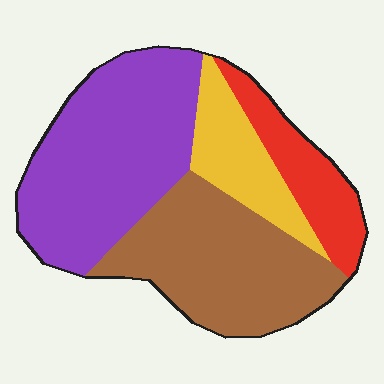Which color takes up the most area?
Purple, at roughly 40%.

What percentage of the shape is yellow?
Yellow takes up about one eighth (1/8) of the shape.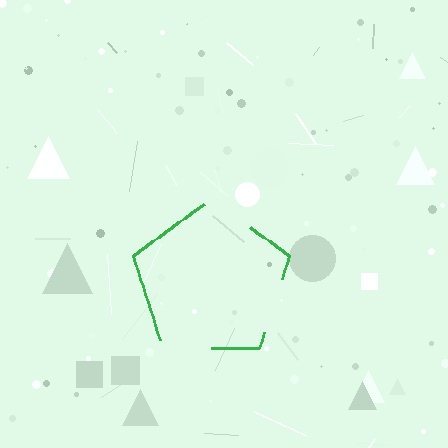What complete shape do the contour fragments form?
The contour fragments form a pentagon.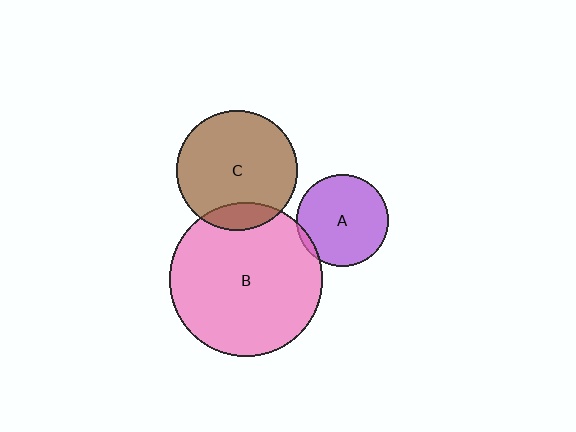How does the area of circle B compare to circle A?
Approximately 2.7 times.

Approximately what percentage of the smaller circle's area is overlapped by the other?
Approximately 5%.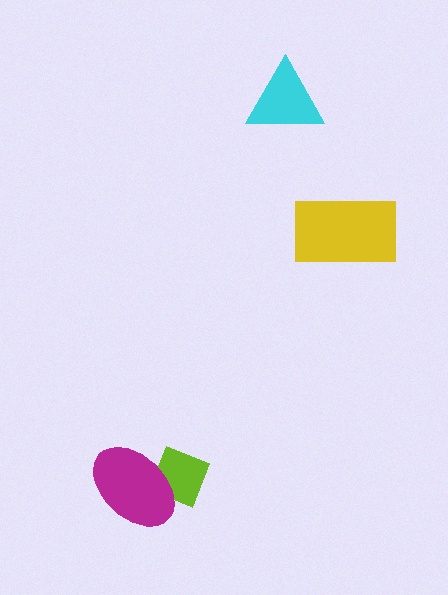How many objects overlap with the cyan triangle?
0 objects overlap with the cyan triangle.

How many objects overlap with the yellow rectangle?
0 objects overlap with the yellow rectangle.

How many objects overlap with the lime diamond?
1 object overlaps with the lime diamond.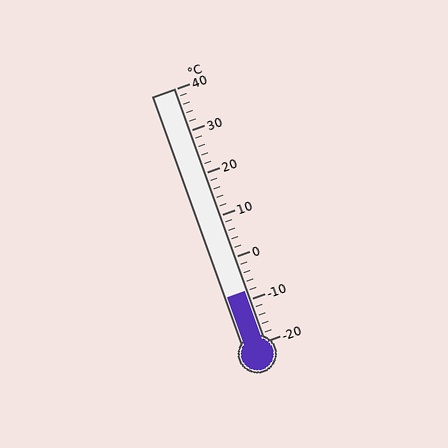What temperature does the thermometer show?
The thermometer shows approximately -8°C.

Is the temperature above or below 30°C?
The temperature is below 30°C.